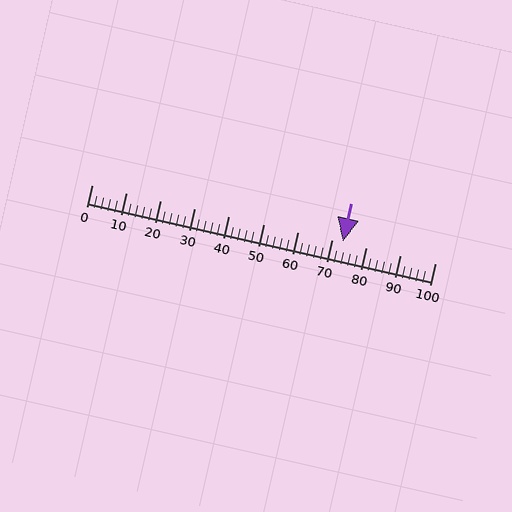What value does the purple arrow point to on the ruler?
The purple arrow points to approximately 73.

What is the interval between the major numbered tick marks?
The major tick marks are spaced 10 units apart.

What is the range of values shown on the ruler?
The ruler shows values from 0 to 100.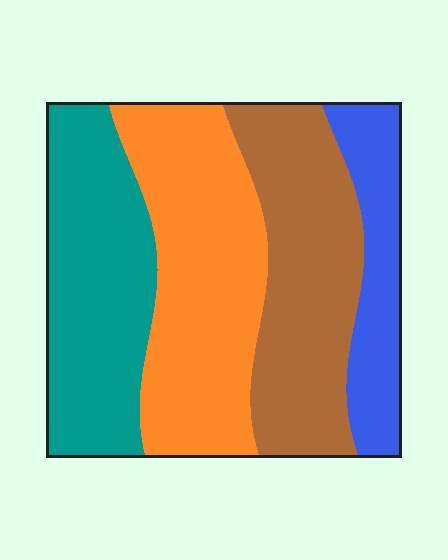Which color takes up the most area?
Orange, at roughly 30%.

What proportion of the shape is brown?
Brown takes up between a quarter and a half of the shape.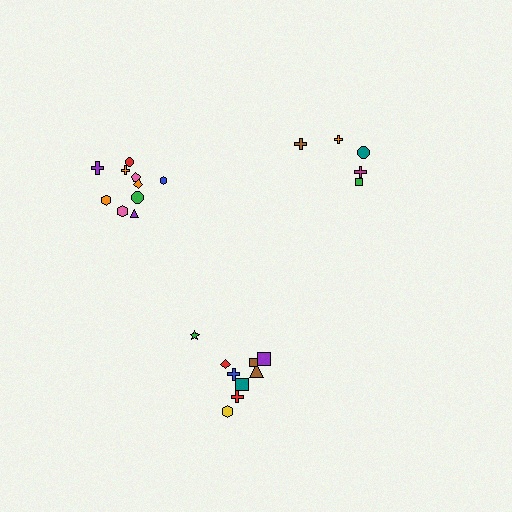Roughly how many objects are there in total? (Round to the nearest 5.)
Roughly 25 objects in total.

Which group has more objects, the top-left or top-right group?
The top-left group.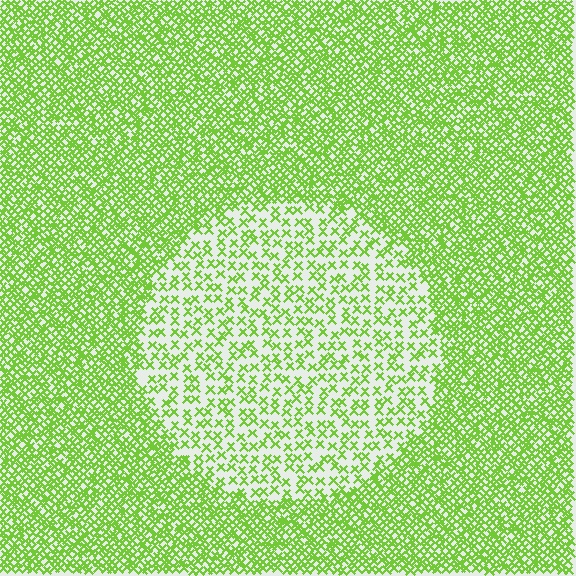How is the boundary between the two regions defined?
The boundary is defined by a change in element density (approximately 2.4x ratio). All elements are the same color, size, and shape.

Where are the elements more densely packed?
The elements are more densely packed outside the circle boundary.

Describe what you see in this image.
The image contains small lime elements arranged at two different densities. A circle-shaped region is visible where the elements are less densely packed than the surrounding area.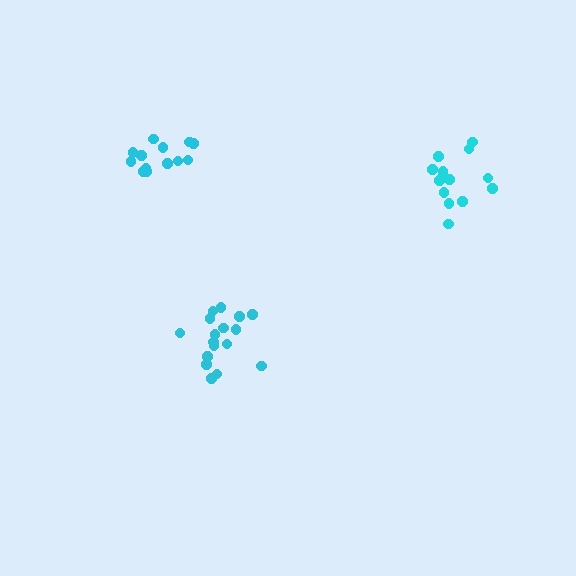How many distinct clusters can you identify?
There are 3 distinct clusters.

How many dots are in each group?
Group 1: 17 dots, Group 2: 14 dots, Group 3: 13 dots (44 total).